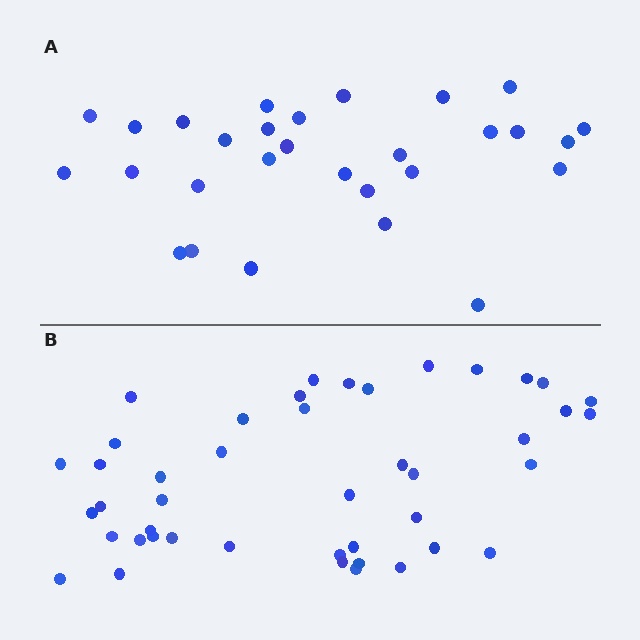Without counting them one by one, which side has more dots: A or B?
Region B (the bottom region) has more dots.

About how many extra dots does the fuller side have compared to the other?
Region B has approximately 15 more dots than region A.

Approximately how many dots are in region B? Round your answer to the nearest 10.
About 40 dots. (The exact count is 44, which rounds to 40.)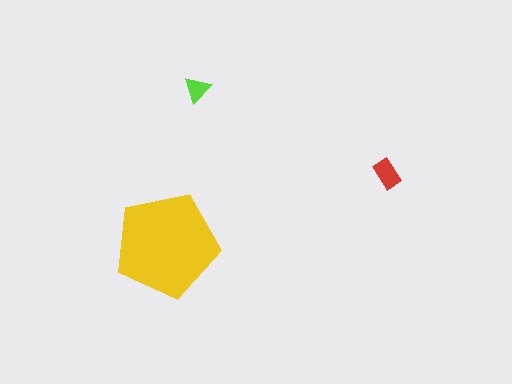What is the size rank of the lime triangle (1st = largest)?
3rd.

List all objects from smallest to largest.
The lime triangle, the red rectangle, the yellow pentagon.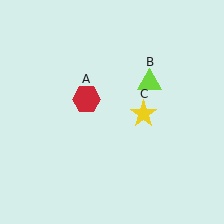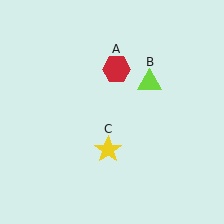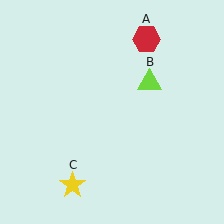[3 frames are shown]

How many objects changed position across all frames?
2 objects changed position: red hexagon (object A), yellow star (object C).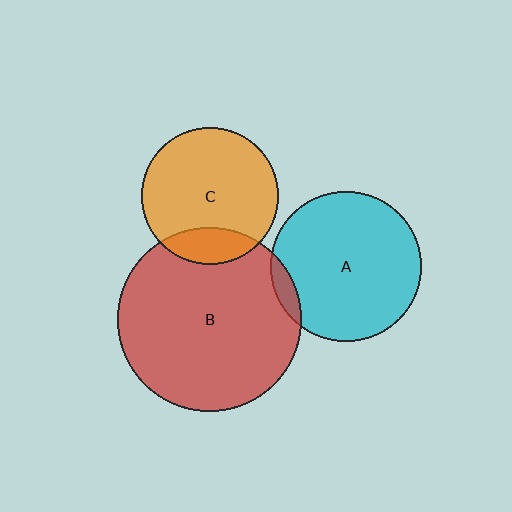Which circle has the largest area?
Circle B (red).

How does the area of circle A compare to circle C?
Approximately 1.2 times.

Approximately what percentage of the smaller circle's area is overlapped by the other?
Approximately 20%.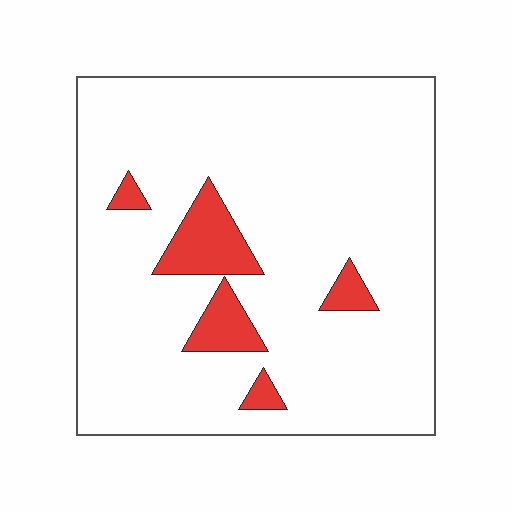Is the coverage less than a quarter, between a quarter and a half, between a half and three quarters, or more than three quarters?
Less than a quarter.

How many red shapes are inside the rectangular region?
5.